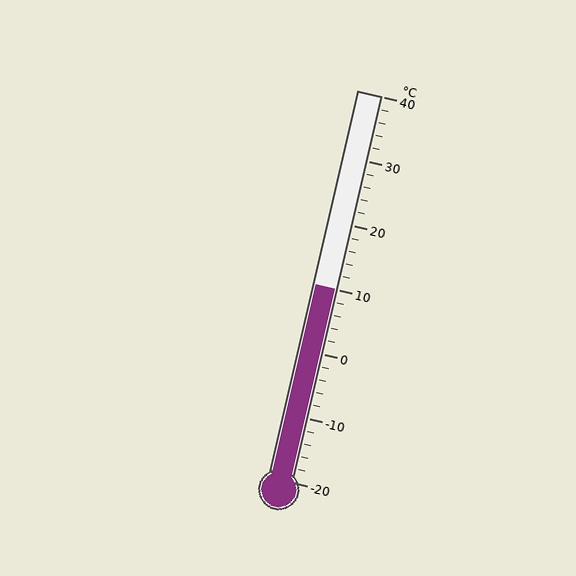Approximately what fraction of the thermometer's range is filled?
The thermometer is filled to approximately 50% of its range.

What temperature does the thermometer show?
The thermometer shows approximately 10°C.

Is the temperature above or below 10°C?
The temperature is at 10°C.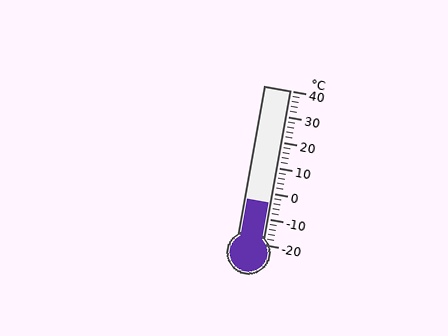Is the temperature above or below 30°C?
The temperature is below 30°C.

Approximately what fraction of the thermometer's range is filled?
The thermometer is filled to approximately 25% of its range.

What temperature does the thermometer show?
The thermometer shows approximately -4°C.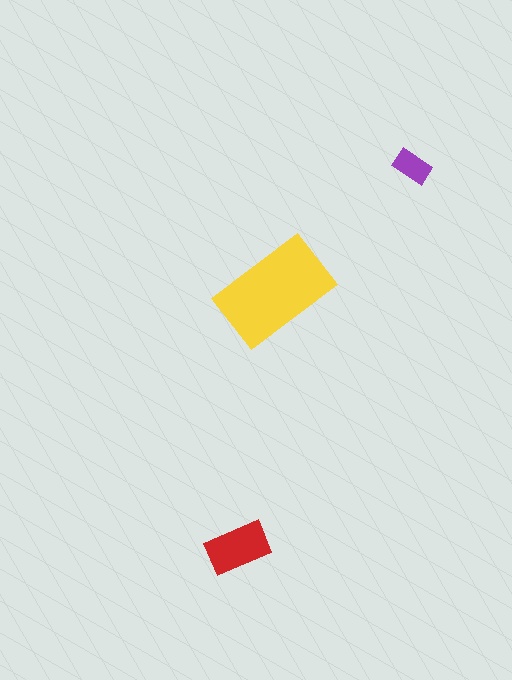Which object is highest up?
The purple rectangle is topmost.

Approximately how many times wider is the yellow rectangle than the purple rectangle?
About 3 times wider.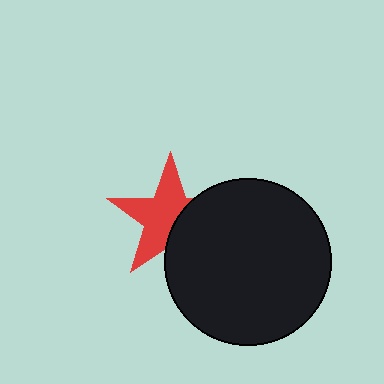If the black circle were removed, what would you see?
You would see the complete red star.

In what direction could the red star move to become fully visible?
The red star could move left. That would shift it out from behind the black circle entirely.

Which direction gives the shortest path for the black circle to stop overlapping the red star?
Moving right gives the shortest separation.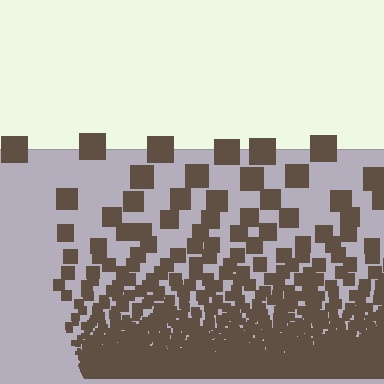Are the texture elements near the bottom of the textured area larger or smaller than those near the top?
Smaller. The gradient is inverted — elements near the bottom are smaller and denser.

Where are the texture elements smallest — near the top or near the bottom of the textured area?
Near the bottom.